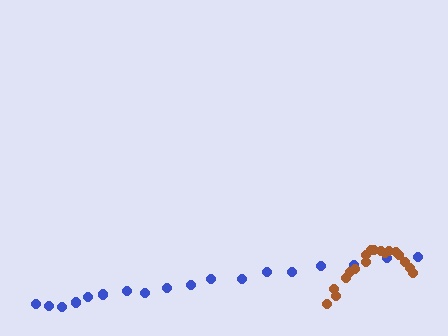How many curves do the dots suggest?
There are 2 distinct paths.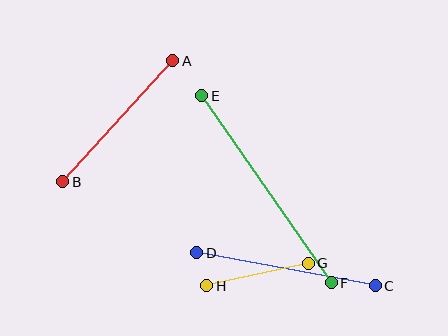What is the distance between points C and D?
The distance is approximately 181 pixels.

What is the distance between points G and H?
The distance is approximately 104 pixels.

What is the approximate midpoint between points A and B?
The midpoint is at approximately (118, 121) pixels.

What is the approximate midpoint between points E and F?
The midpoint is at approximately (267, 189) pixels.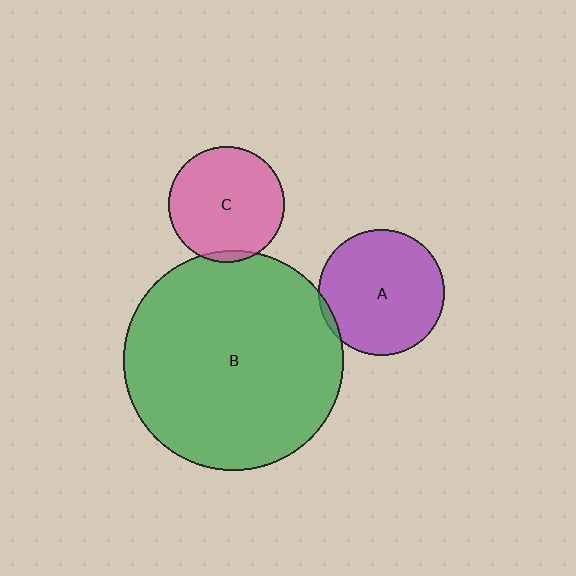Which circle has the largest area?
Circle B (green).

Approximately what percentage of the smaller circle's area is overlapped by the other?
Approximately 5%.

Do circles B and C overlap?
Yes.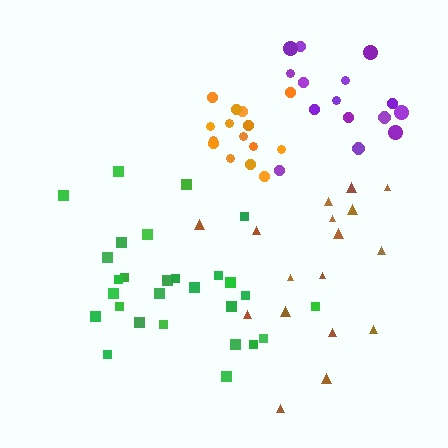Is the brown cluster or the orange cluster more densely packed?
Orange.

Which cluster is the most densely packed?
Orange.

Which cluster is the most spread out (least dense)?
Brown.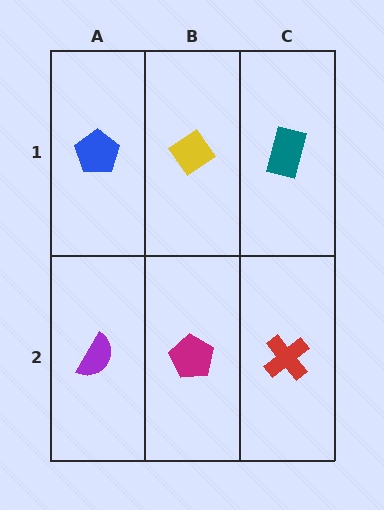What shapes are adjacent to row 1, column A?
A purple semicircle (row 2, column A), a yellow diamond (row 1, column B).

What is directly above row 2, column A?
A blue pentagon.